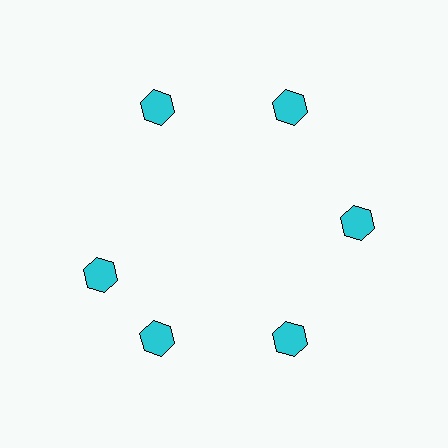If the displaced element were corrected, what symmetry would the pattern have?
It would have 6-fold rotational symmetry — the pattern would map onto itself every 60 degrees.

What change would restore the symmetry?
The symmetry would be restored by rotating it back into even spacing with its neighbors so that all 6 hexagons sit at equal angles and equal distance from the center.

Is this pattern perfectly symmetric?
No. The 6 cyan hexagons are arranged in a ring, but one element near the 9 o'clock position is rotated out of alignment along the ring, breaking the 6-fold rotational symmetry.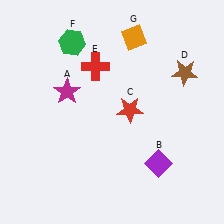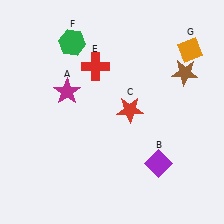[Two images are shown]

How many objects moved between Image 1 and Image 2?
1 object moved between the two images.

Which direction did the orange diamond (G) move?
The orange diamond (G) moved right.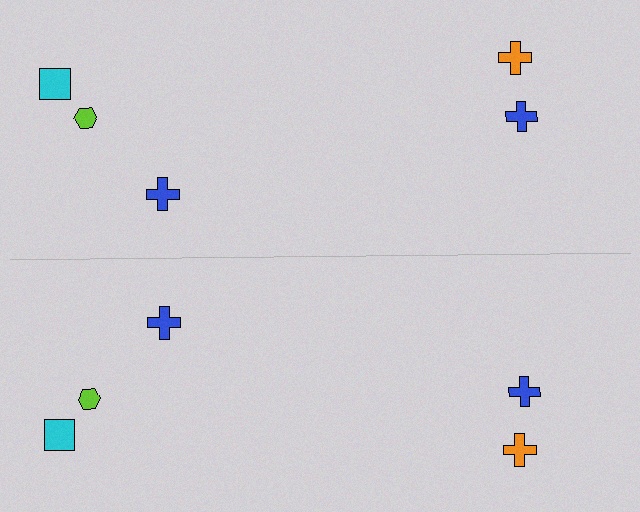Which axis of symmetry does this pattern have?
The pattern has a horizontal axis of symmetry running through the center of the image.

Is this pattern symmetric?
Yes, this pattern has bilateral (reflection) symmetry.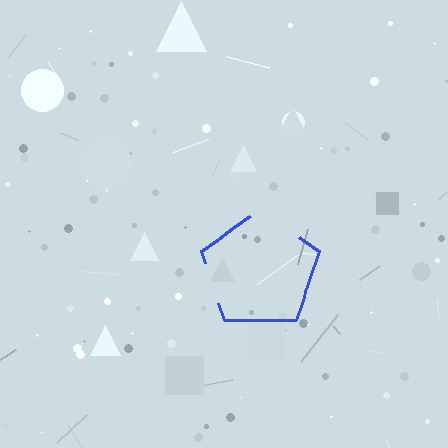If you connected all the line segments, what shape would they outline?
They would outline a pentagon.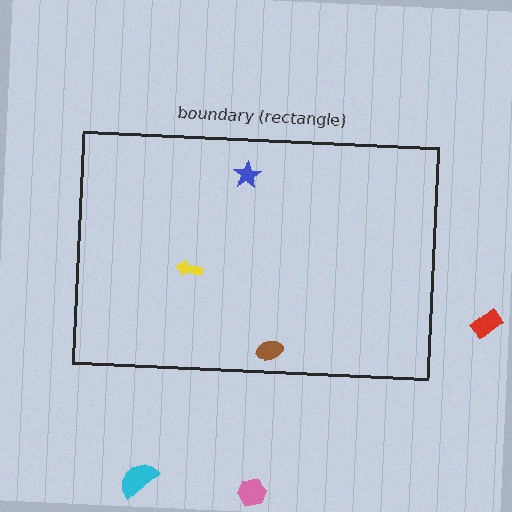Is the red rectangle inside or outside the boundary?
Outside.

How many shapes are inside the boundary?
3 inside, 3 outside.